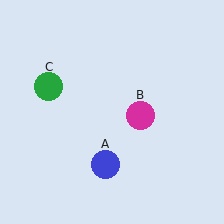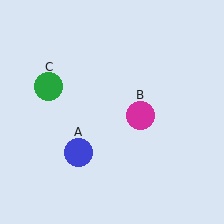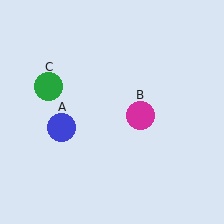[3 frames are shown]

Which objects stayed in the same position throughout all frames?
Magenta circle (object B) and green circle (object C) remained stationary.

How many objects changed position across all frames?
1 object changed position: blue circle (object A).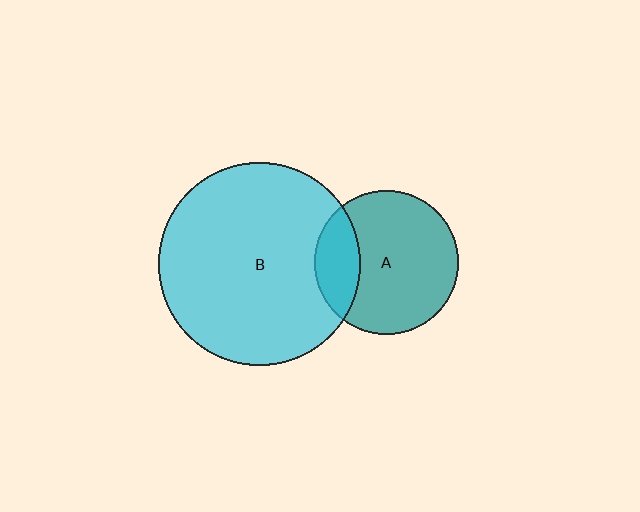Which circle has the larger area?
Circle B (cyan).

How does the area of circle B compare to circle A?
Approximately 2.0 times.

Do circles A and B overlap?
Yes.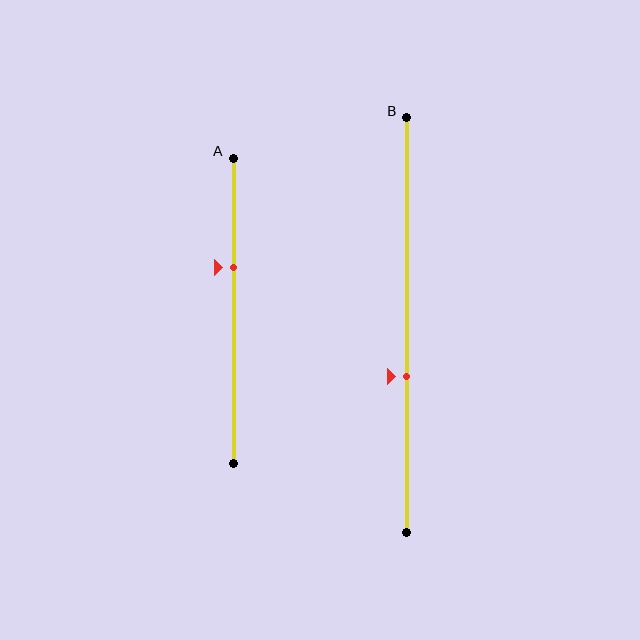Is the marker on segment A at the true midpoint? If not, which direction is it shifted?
No, the marker on segment A is shifted upward by about 14% of the segment length.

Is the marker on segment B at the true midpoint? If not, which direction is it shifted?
No, the marker on segment B is shifted downward by about 12% of the segment length.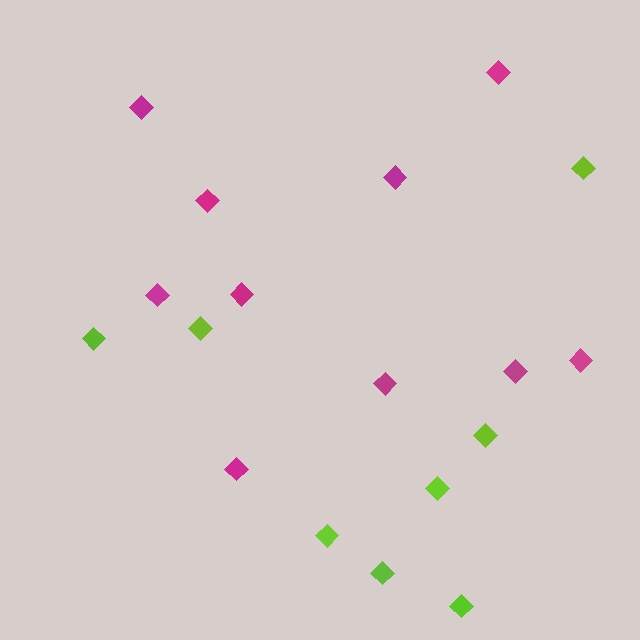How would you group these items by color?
There are 2 groups: one group of magenta diamonds (10) and one group of lime diamonds (8).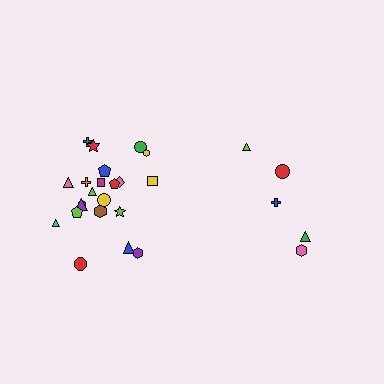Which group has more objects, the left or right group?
The left group.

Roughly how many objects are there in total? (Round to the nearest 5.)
Roughly 25 objects in total.